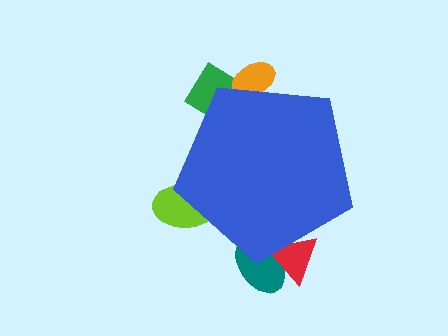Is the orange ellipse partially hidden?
Yes, the orange ellipse is partially hidden behind the blue pentagon.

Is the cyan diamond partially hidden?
Yes, the cyan diamond is partially hidden behind the blue pentagon.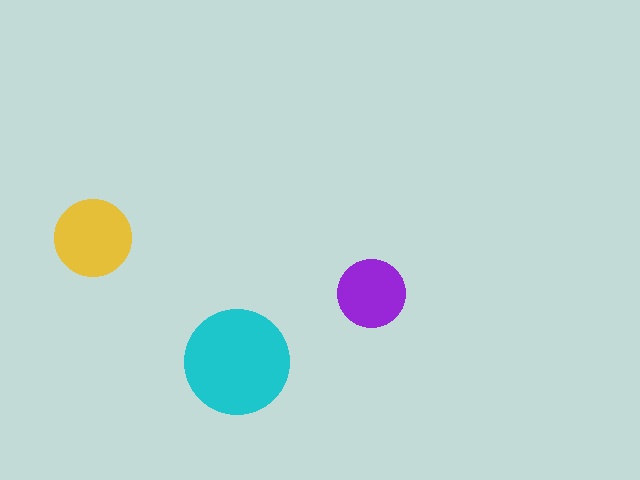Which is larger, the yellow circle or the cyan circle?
The cyan one.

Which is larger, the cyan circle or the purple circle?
The cyan one.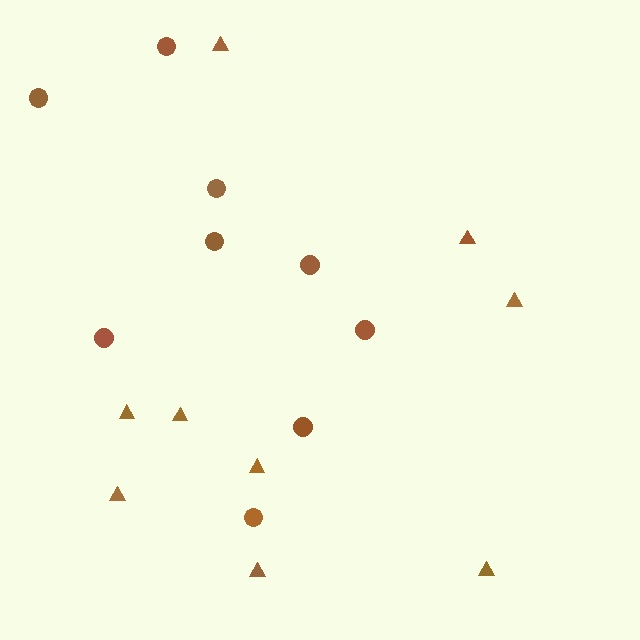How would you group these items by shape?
There are 2 groups: one group of circles (9) and one group of triangles (9).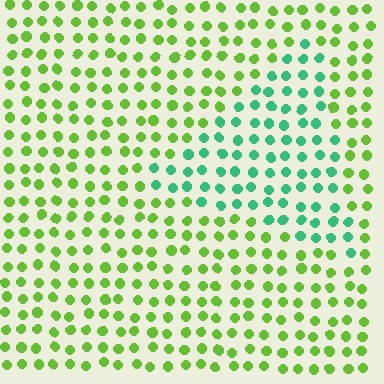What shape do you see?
I see a triangle.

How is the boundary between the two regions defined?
The boundary is defined purely by a slight shift in hue (about 52 degrees). Spacing, size, and orientation are identical on both sides.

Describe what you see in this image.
The image is filled with small lime elements in a uniform arrangement. A triangle-shaped region is visible where the elements are tinted to a slightly different hue, forming a subtle color boundary.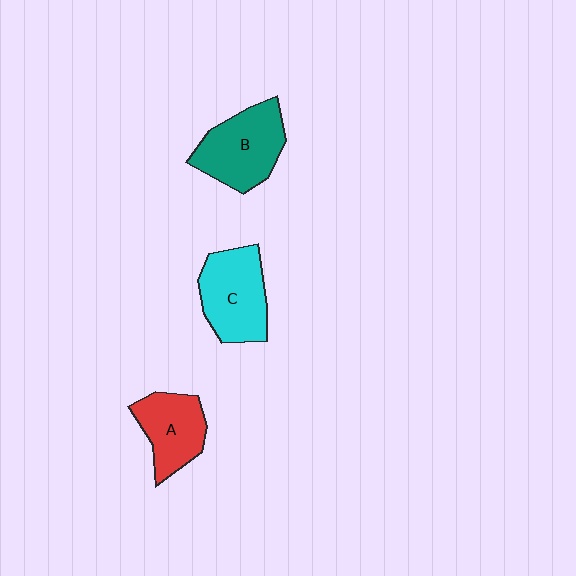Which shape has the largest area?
Shape B (teal).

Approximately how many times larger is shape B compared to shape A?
Approximately 1.3 times.